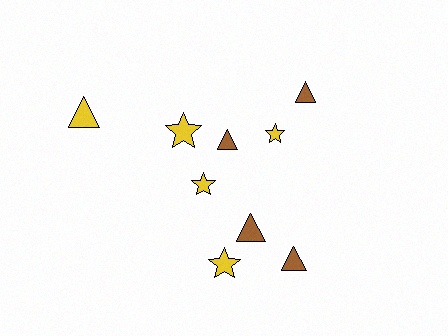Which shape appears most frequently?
Triangle, with 5 objects.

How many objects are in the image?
There are 9 objects.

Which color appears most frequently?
Yellow, with 5 objects.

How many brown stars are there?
There are no brown stars.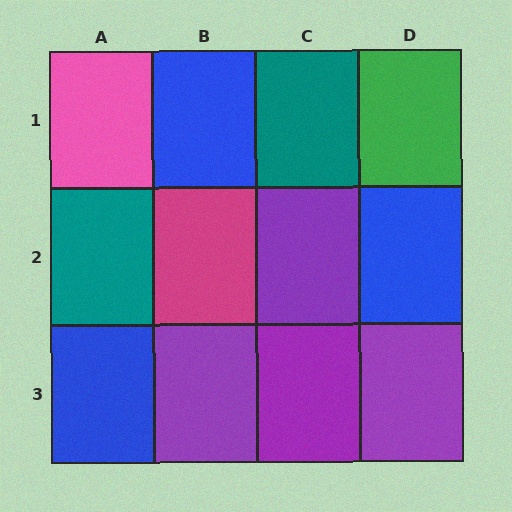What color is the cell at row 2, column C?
Purple.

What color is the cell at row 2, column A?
Teal.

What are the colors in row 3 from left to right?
Blue, purple, purple, purple.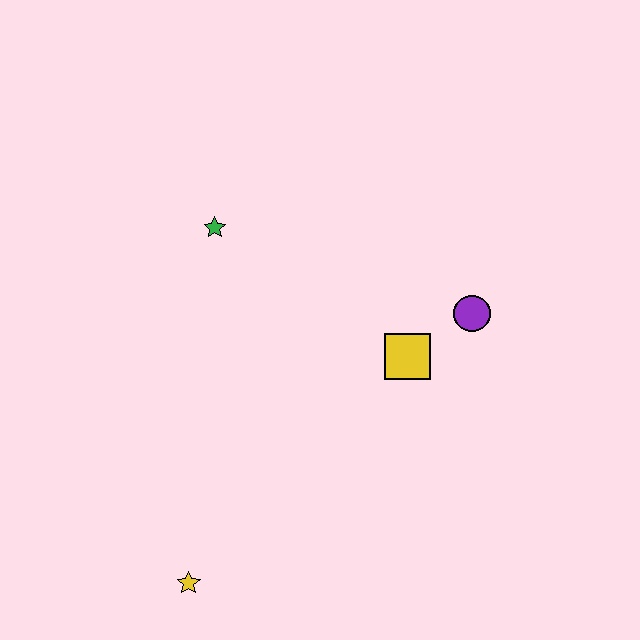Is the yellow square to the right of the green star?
Yes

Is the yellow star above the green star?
No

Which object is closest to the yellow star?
The yellow square is closest to the yellow star.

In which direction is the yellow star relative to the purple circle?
The yellow star is to the left of the purple circle.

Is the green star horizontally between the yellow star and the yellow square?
Yes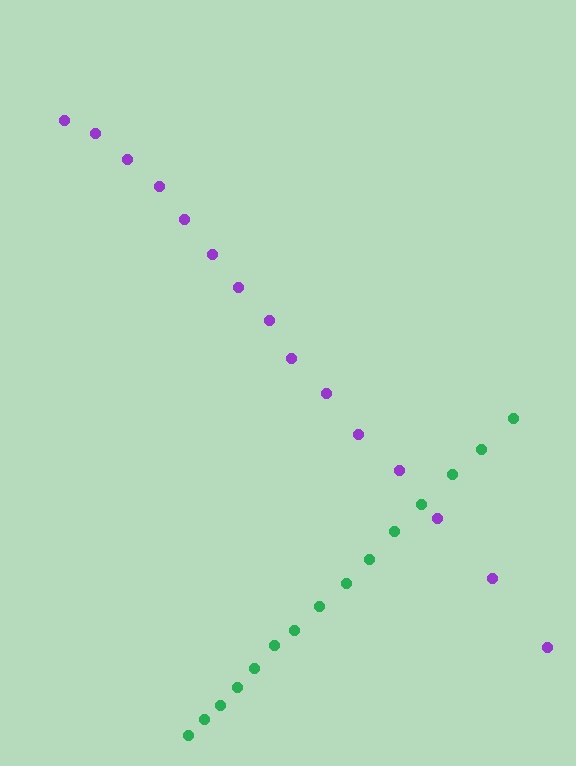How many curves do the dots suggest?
There are 2 distinct paths.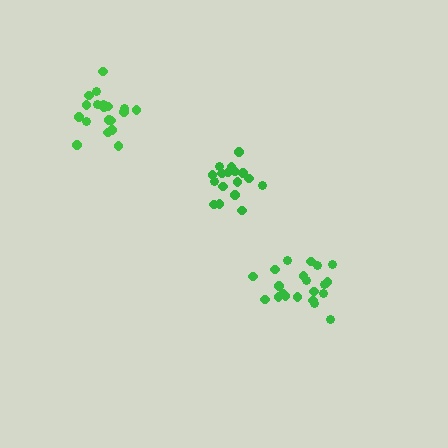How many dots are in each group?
Group 1: 21 dots, Group 2: 17 dots, Group 3: 19 dots (57 total).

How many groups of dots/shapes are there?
There are 3 groups.